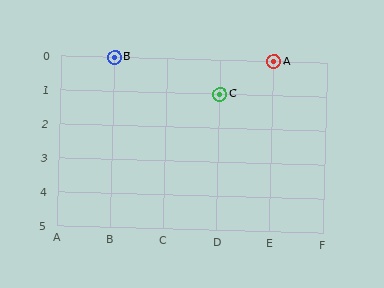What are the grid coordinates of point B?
Point B is at grid coordinates (B, 0).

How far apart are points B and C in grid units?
Points B and C are 2 columns and 1 row apart (about 2.2 grid units diagonally).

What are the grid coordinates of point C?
Point C is at grid coordinates (D, 1).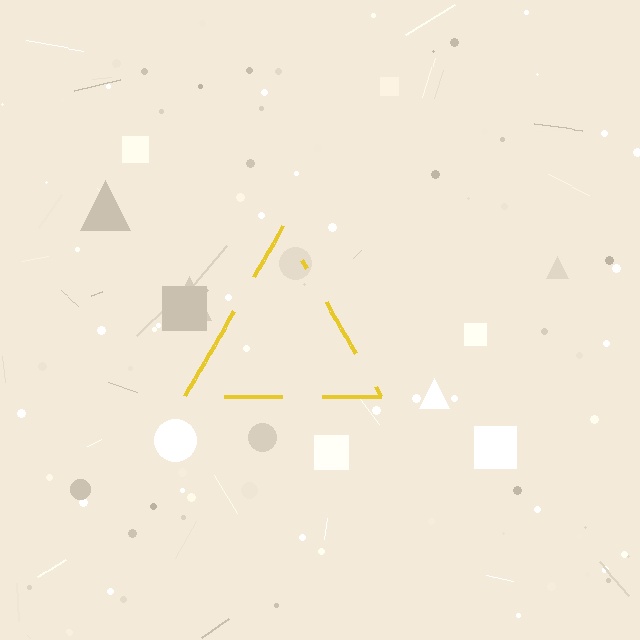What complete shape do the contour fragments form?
The contour fragments form a triangle.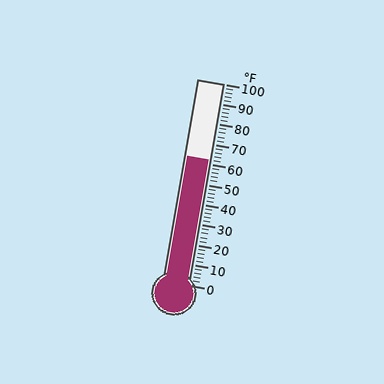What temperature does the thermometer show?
The thermometer shows approximately 62°F.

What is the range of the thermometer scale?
The thermometer scale ranges from 0°F to 100°F.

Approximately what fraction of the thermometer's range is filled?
The thermometer is filled to approximately 60% of its range.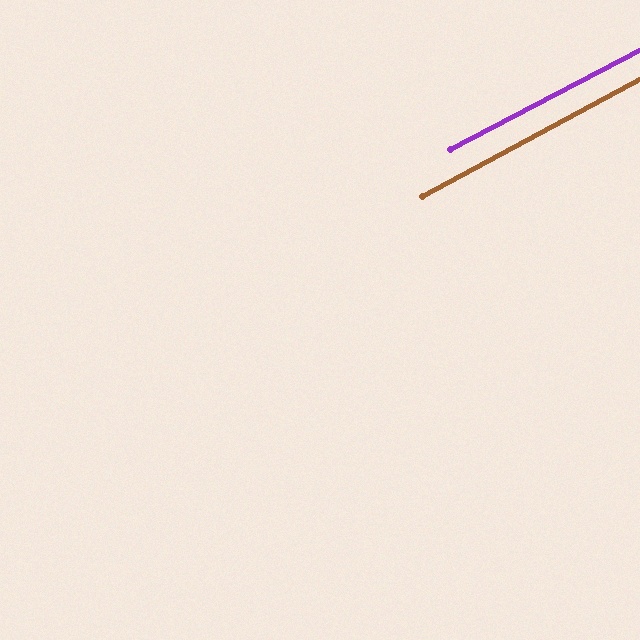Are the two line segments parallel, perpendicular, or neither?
Parallel — their directions differ by only 0.8°.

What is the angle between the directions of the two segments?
Approximately 1 degree.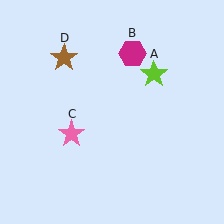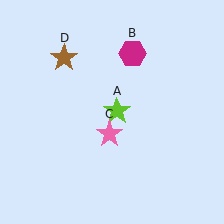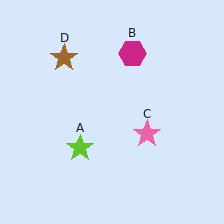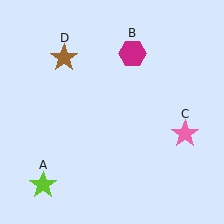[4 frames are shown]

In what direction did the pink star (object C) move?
The pink star (object C) moved right.